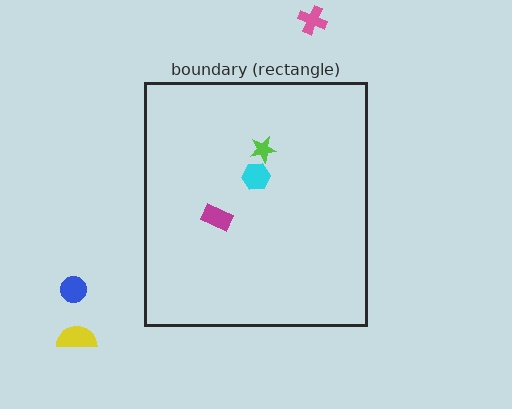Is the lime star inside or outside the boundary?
Inside.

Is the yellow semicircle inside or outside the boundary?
Outside.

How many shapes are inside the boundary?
3 inside, 3 outside.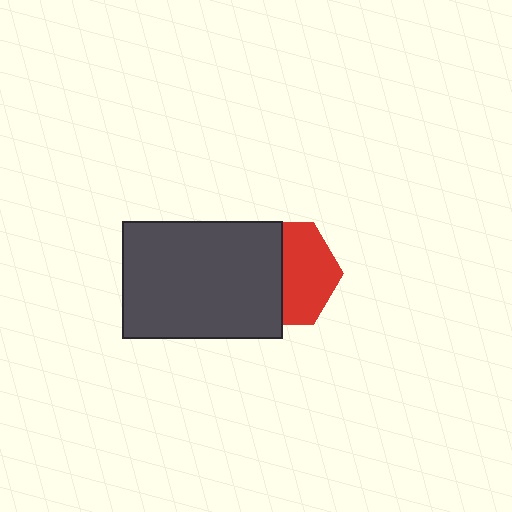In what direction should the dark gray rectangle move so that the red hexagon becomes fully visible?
The dark gray rectangle should move left. That is the shortest direction to clear the overlap and leave the red hexagon fully visible.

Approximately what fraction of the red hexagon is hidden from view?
Roughly 49% of the red hexagon is hidden behind the dark gray rectangle.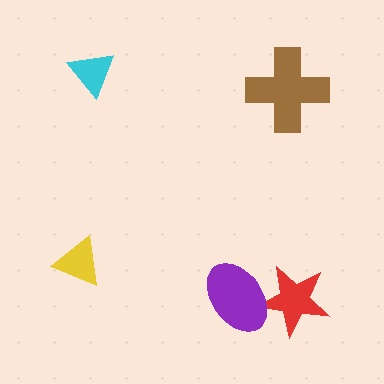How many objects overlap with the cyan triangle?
0 objects overlap with the cyan triangle.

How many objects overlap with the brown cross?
0 objects overlap with the brown cross.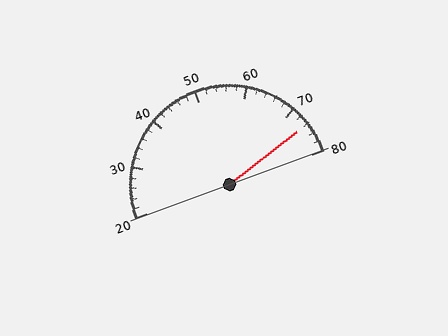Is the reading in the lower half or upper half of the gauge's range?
The reading is in the upper half of the range (20 to 80).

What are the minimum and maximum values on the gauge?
The gauge ranges from 20 to 80.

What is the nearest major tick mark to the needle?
The nearest major tick mark is 70.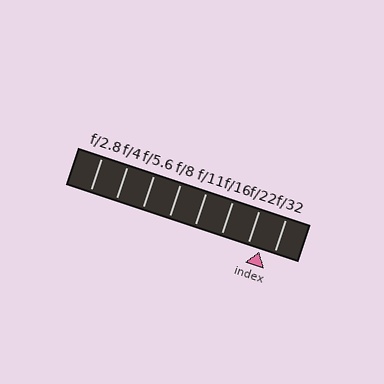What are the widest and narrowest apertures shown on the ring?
The widest aperture shown is f/2.8 and the narrowest is f/32.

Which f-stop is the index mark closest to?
The index mark is closest to f/22.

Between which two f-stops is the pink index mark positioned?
The index mark is between f/22 and f/32.